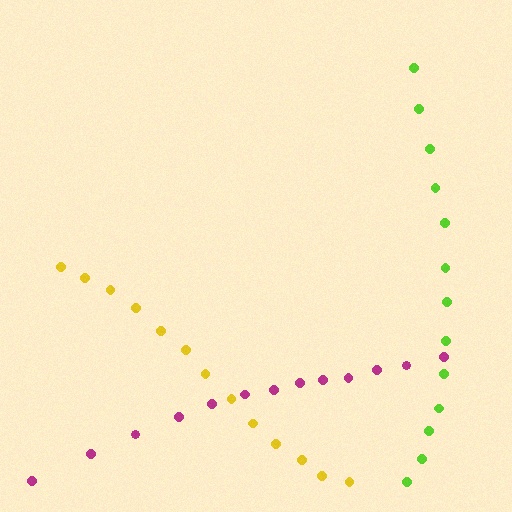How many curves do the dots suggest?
There are 3 distinct paths.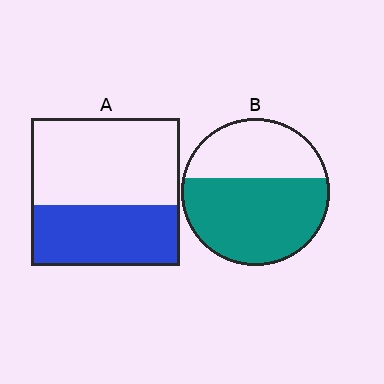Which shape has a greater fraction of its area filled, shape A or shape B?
Shape B.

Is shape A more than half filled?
No.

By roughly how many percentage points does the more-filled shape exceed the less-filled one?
By roughly 20 percentage points (B over A).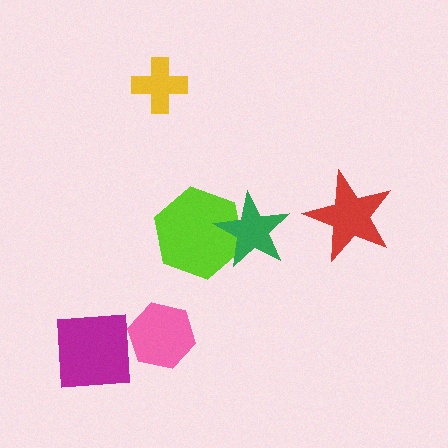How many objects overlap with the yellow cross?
0 objects overlap with the yellow cross.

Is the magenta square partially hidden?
Yes, it is partially covered by another shape.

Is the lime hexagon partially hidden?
Yes, it is partially covered by another shape.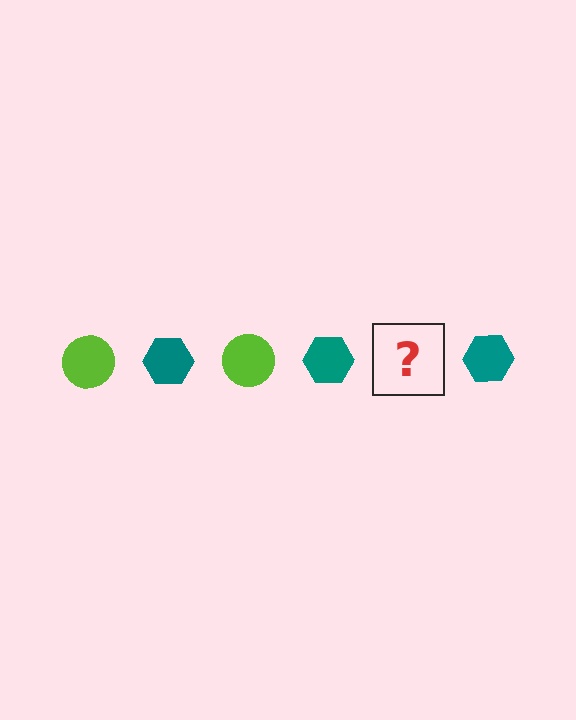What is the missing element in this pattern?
The missing element is a lime circle.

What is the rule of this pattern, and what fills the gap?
The rule is that the pattern alternates between lime circle and teal hexagon. The gap should be filled with a lime circle.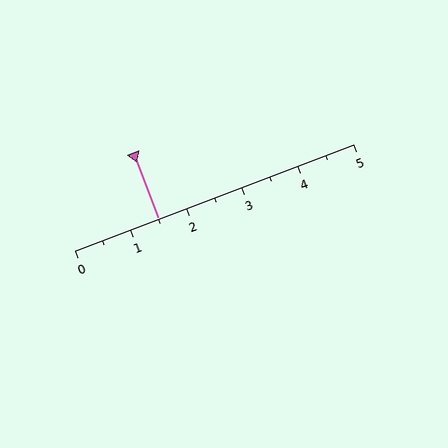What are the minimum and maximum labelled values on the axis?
The axis runs from 0 to 5.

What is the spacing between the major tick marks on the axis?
The major ticks are spaced 1 apart.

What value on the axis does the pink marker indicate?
The marker indicates approximately 1.5.